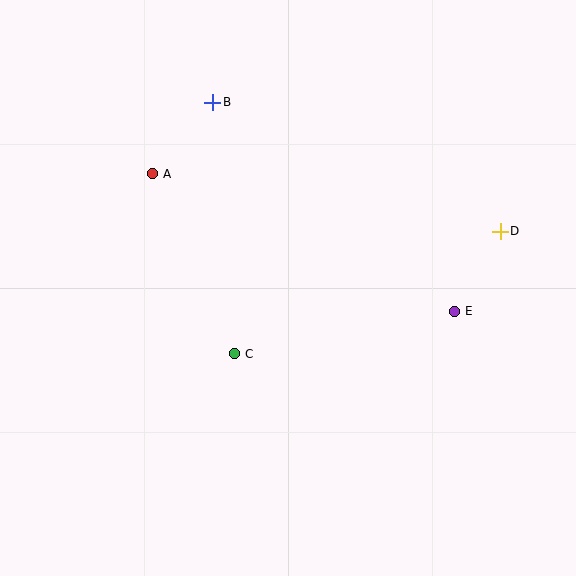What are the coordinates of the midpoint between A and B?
The midpoint between A and B is at (183, 138).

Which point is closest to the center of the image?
Point C at (235, 354) is closest to the center.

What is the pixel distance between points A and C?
The distance between A and C is 197 pixels.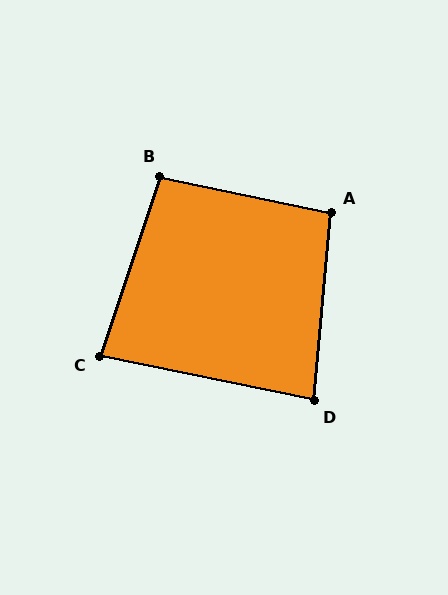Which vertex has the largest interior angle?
B, at approximately 96 degrees.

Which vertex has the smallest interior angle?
D, at approximately 84 degrees.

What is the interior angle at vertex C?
Approximately 84 degrees (acute).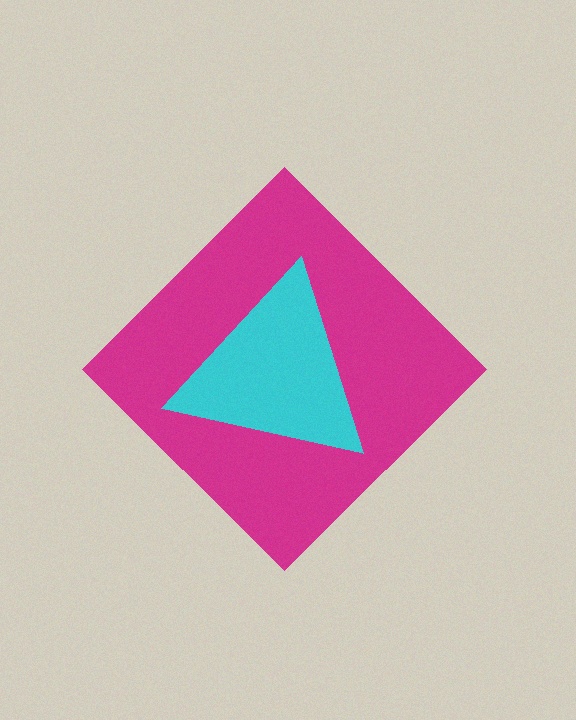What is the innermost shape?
The cyan triangle.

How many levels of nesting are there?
2.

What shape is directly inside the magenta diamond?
The cyan triangle.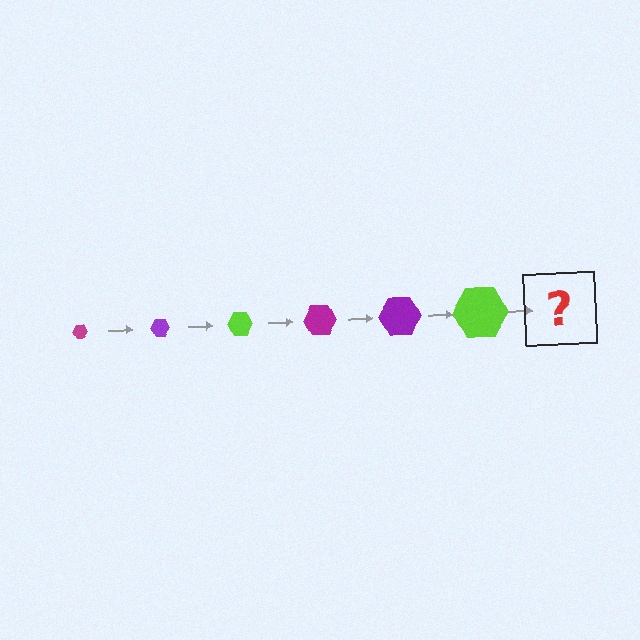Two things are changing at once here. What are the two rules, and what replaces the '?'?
The two rules are that the hexagon grows larger each step and the color cycles through magenta, purple, and lime. The '?' should be a magenta hexagon, larger than the previous one.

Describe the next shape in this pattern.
It should be a magenta hexagon, larger than the previous one.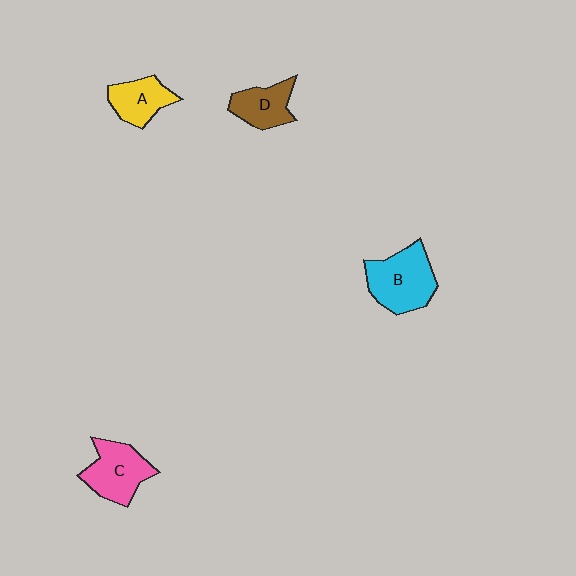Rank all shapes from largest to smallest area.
From largest to smallest: B (cyan), C (pink), A (yellow), D (brown).